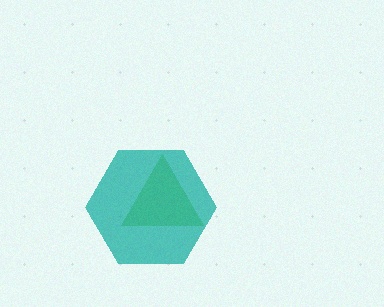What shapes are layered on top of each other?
The layered shapes are: a lime triangle, a teal hexagon.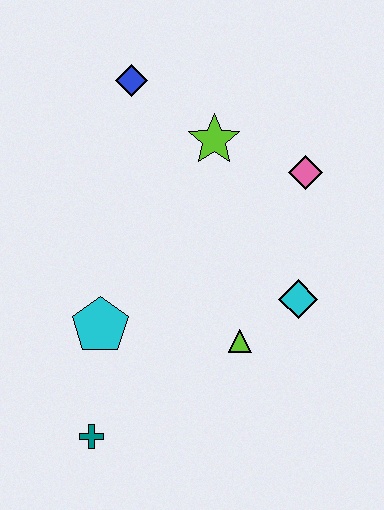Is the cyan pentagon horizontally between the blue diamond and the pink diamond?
No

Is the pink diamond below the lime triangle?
No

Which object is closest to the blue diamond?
The lime star is closest to the blue diamond.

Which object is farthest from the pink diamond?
The teal cross is farthest from the pink diamond.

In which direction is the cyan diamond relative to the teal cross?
The cyan diamond is to the right of the teal cross.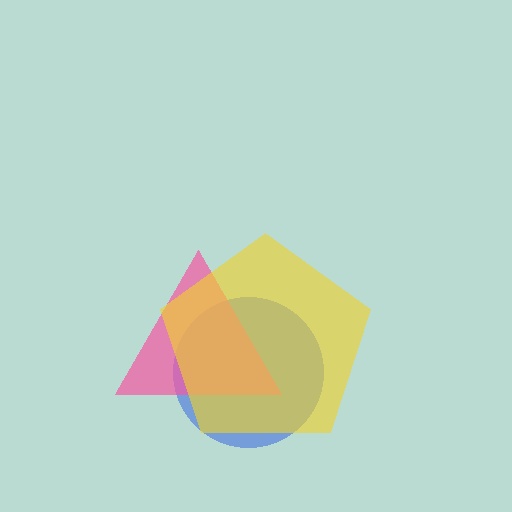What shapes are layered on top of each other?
The layered shapes are: a blue circle, a pink triangle, a yellow pentagon.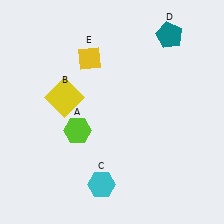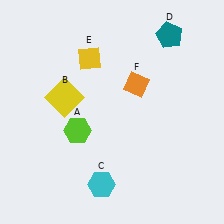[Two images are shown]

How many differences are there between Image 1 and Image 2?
There is 1 difference between the two images.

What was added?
An orange diamond (F) was added in Image 2.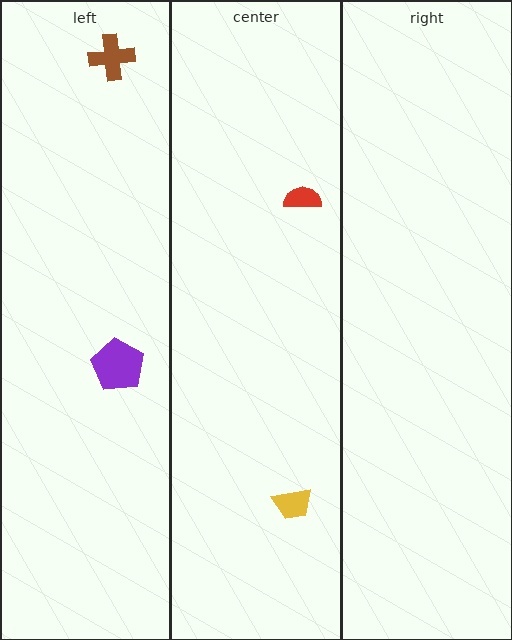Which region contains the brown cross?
The left region.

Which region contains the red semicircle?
The center region.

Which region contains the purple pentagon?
The left region.